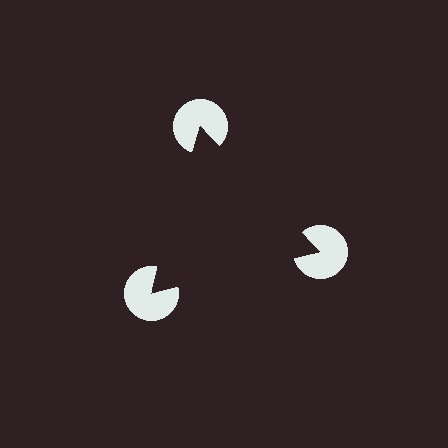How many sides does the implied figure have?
3 sides.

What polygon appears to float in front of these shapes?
An illusory triangle — its edges are inferred from the aligned wedge cuts in the pac-man discs, not physically drawn.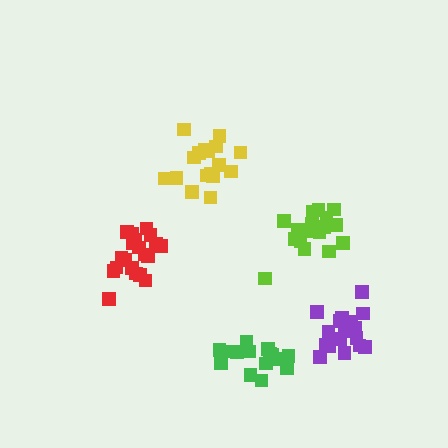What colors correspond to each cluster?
The clusters are colored: lime, red, purple, green, yellow.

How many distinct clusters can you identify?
There are 5 distinct clusters.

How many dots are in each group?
Group 1: 17 dots, Group 2: 20 dots, Group 3: 19 dots, Group 4: 15 dots, Group 5: 17 dots (88 total).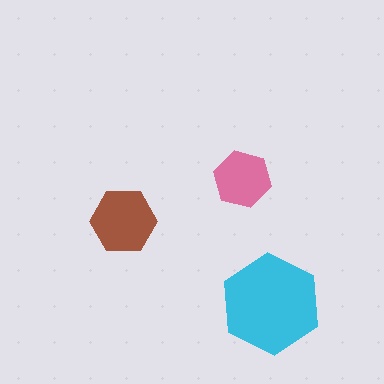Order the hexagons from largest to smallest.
the cyan one, the brown one, the pink one.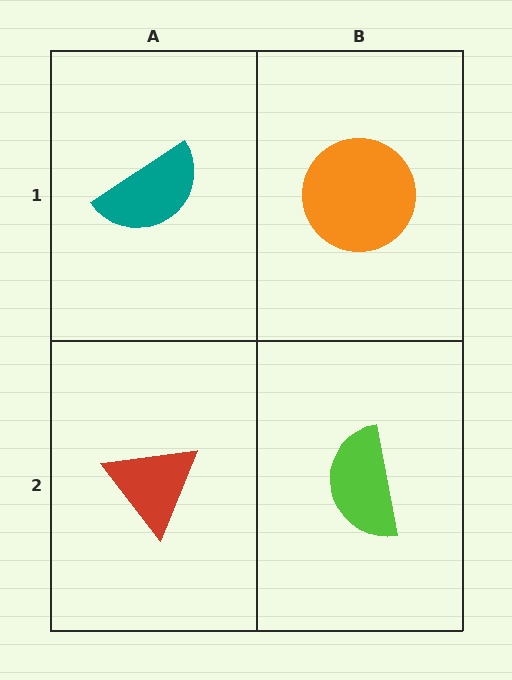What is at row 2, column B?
A lime semicircle.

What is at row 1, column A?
A teal semicircle.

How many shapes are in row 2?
2 shapes.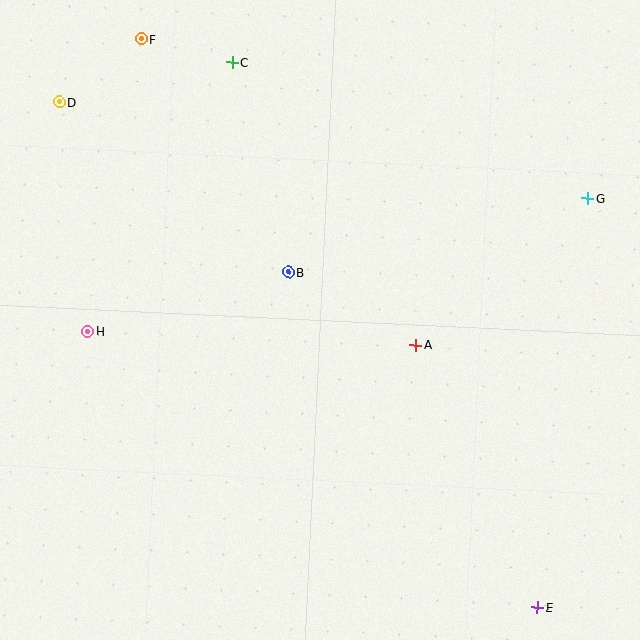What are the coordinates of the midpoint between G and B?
The midpoint between G and B is at (438, 235).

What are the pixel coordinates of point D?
Point D is at (59, 102).